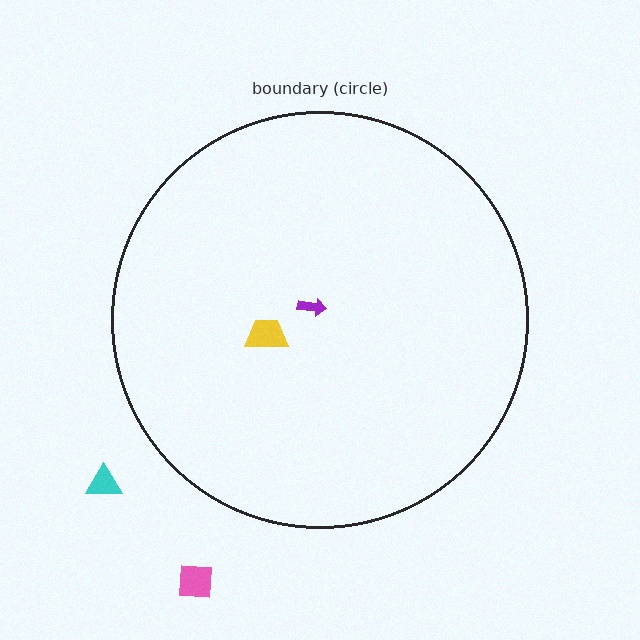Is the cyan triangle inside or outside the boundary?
Outside.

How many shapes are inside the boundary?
2 inside, 2 outside.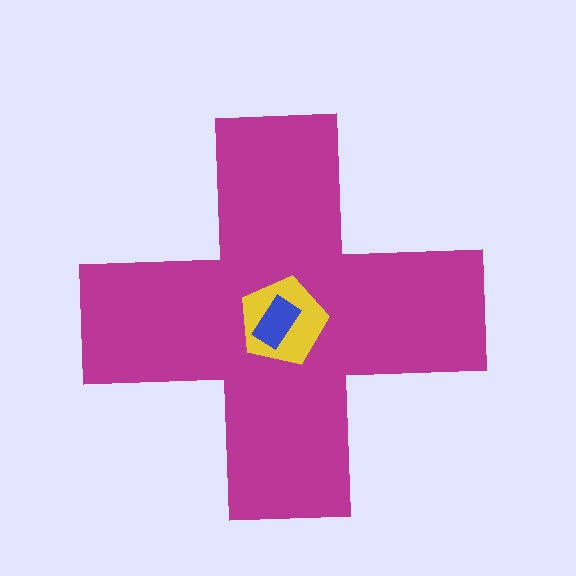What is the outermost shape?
The magenta cross.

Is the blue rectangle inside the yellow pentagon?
Yes.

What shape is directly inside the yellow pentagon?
The blue rectangle.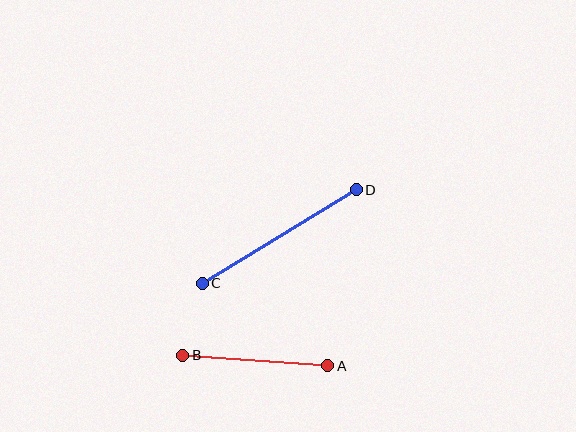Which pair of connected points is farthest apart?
Points C and D are farthest apart.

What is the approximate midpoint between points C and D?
The midpoint is at approximately (279, 237) pixels.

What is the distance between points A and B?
The distance is approximately 145 pixels.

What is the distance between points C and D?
The distance is approximately 180 pixels.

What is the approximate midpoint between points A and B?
The midpoint is at approximately (255, 361) pixels.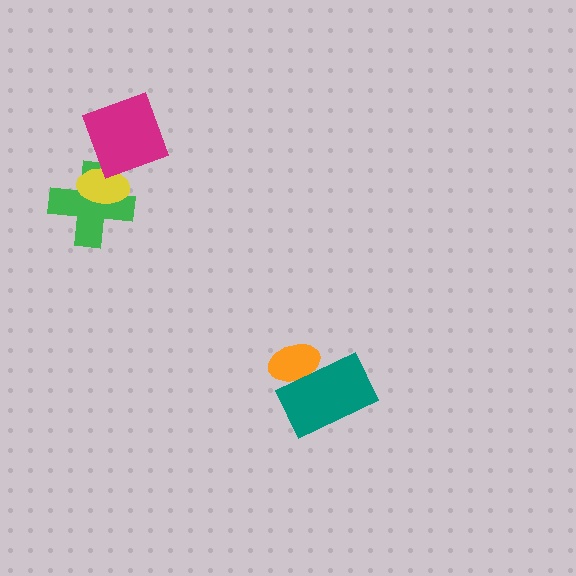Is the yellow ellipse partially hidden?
Yes, it is partially covered by another shape.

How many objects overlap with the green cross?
2 objects overlap with the green cross.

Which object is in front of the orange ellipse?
The teal rectangle is in front of the orange ellipse.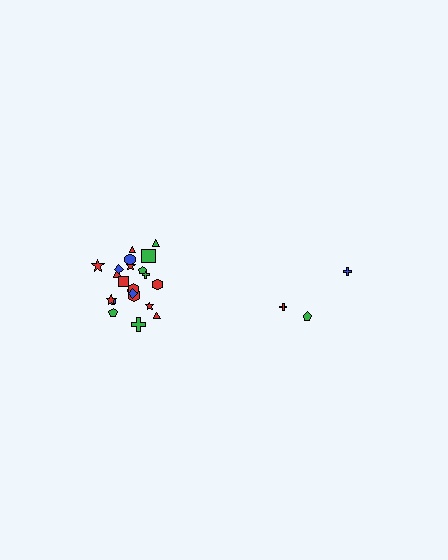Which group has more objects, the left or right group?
The left group.